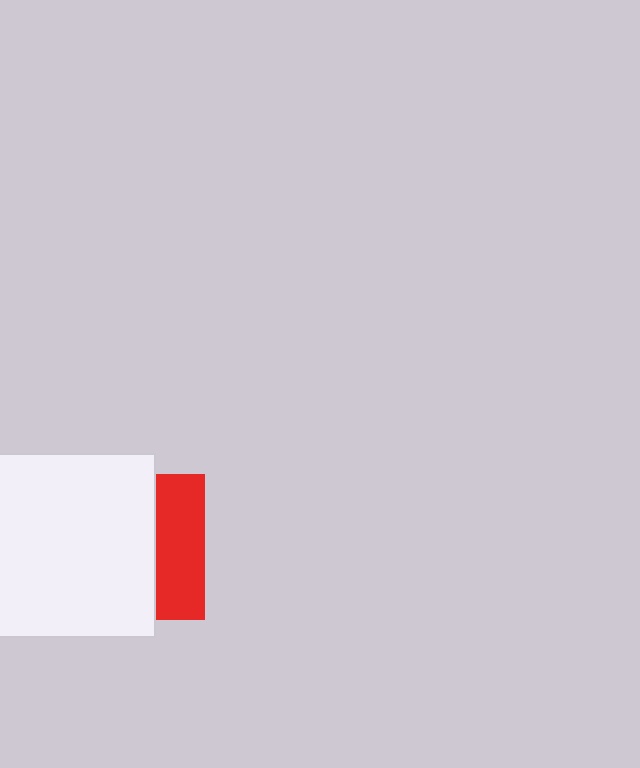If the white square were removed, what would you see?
You would see the complete red square.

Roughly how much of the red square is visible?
A small part of it is visible (roughly 34%).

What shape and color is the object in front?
The object in front is a white square.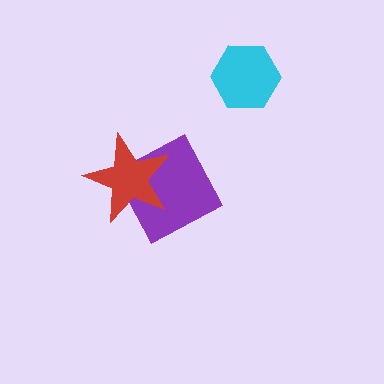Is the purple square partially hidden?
Yes, it is partially covered by another shape.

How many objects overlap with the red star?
1 object overlaps with the red star.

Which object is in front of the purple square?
The red star is in front of the purple square.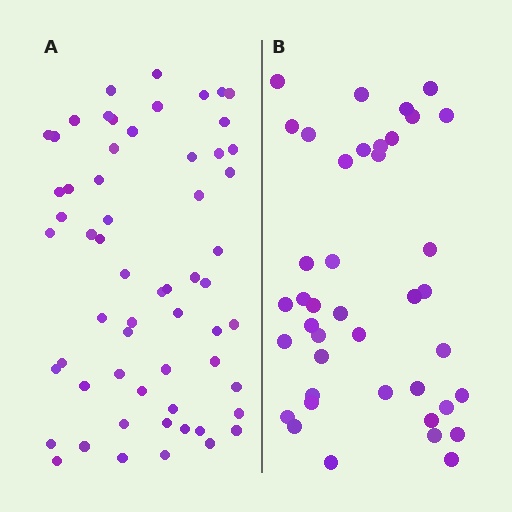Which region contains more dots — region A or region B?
Region A (the left region) has more dots.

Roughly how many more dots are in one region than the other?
Region A has approximately 20 more dots than region B.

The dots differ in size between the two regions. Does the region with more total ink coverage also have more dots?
No. Region B has more total ink coverage because its dots are larger, but region A actually contains more individual dots. Total area can be misleading — the number of items is what matters here.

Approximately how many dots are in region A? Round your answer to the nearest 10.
About 60 dots.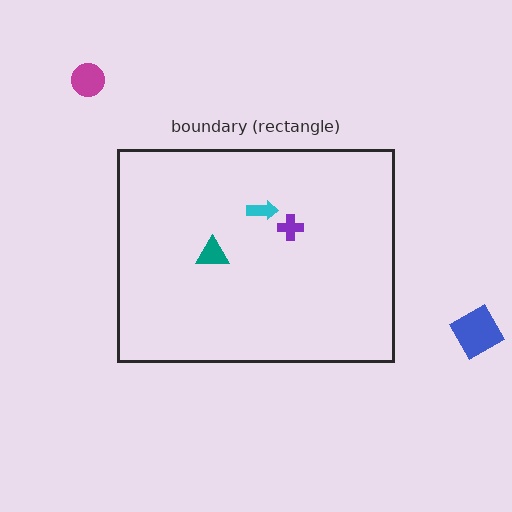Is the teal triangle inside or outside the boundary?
Inside.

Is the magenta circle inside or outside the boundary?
Outside.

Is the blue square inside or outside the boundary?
Outside.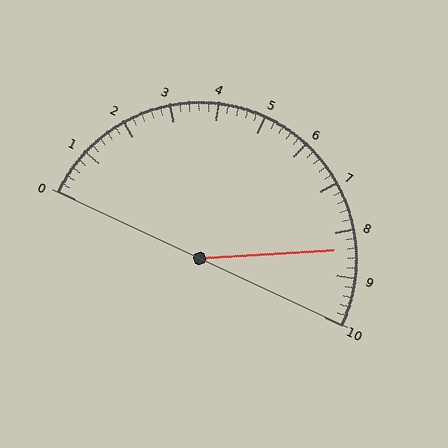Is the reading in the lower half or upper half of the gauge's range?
The reading is in the upper half of the range (0 to 10).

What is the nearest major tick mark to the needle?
The nearest major tick mark is 8.